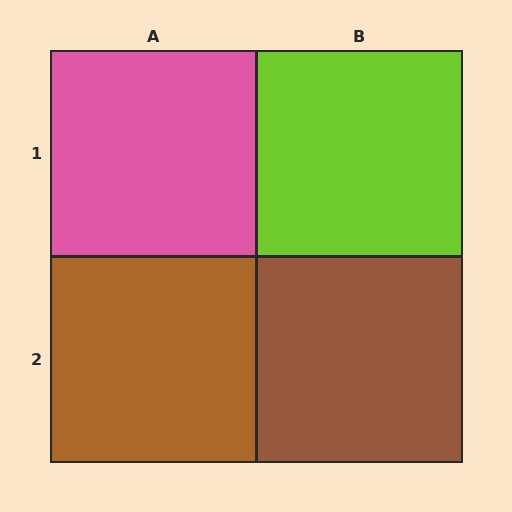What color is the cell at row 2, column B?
Brown.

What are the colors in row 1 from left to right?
Pink, lime.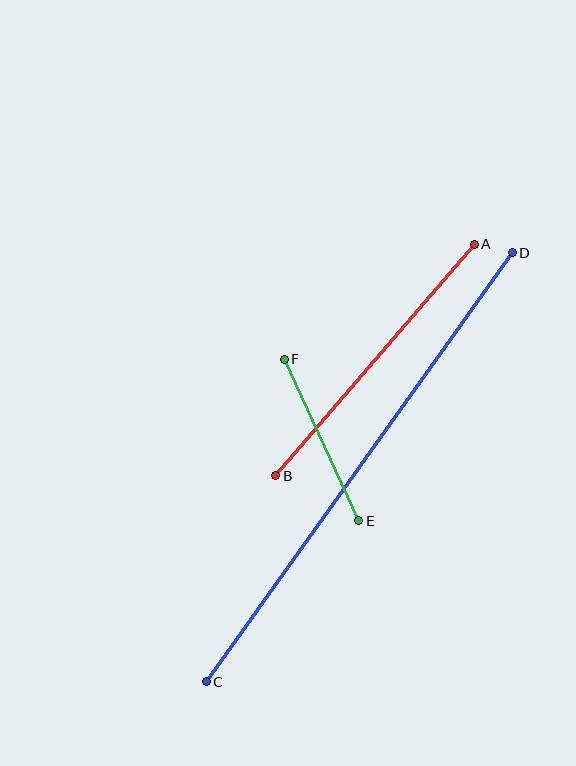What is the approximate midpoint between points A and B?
The midpoint is at approximately (375, 360) pixels.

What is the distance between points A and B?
The distance is approximately 305 pixels.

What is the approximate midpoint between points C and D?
The midpoint is at approximately (359, 467) pixels.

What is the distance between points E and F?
The distance is approximately 177 pixels.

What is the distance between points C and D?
The distance is approximately 527 pixels.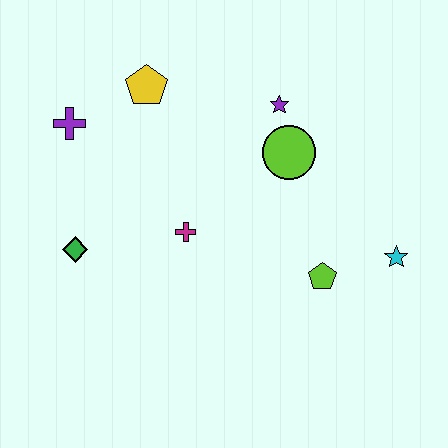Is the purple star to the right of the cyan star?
No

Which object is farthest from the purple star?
The green diamond is farthest from the purple star.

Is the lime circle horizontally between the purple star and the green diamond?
No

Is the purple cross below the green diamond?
No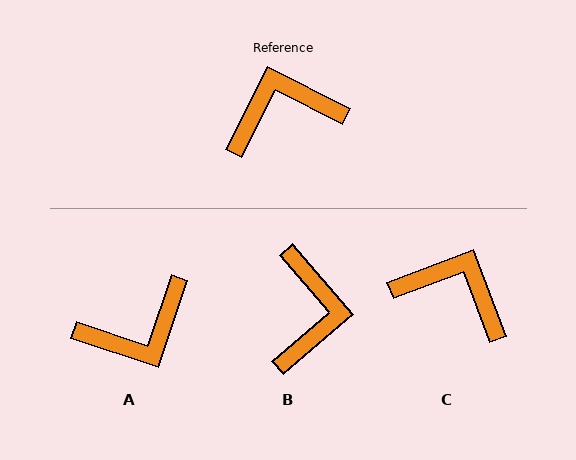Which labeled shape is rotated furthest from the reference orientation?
A, about 172 degrees away.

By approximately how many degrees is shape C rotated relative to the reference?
Approximately 42 degrees clockwise.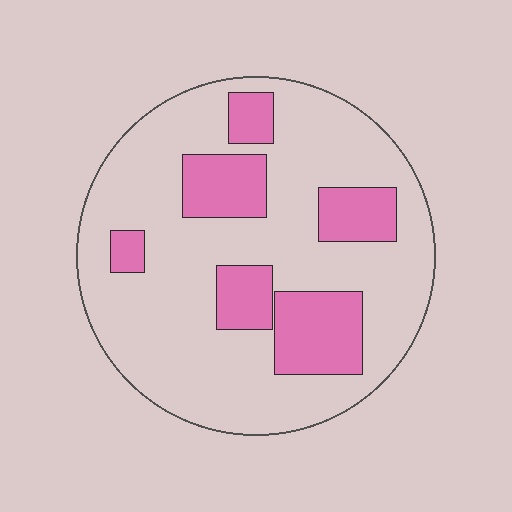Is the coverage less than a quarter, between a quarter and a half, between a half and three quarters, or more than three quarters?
Less than a quarter.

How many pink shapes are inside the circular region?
6.